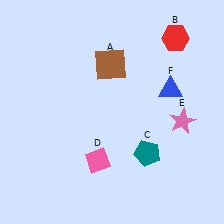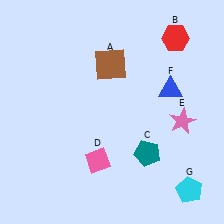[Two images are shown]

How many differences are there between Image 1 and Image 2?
There is 1 difference between the two images.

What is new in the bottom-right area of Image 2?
A cyan pentagon (G) was added in the bottom-right area of Image 2.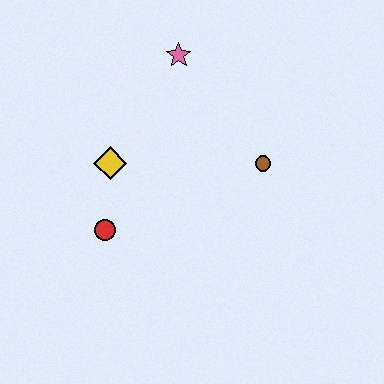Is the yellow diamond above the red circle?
Yes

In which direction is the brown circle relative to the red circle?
The brown circle is to the right of the red circle.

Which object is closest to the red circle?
The yellow diamond is closest to the red circle.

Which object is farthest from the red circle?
The pink star is farthest from the red circle.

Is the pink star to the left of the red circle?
No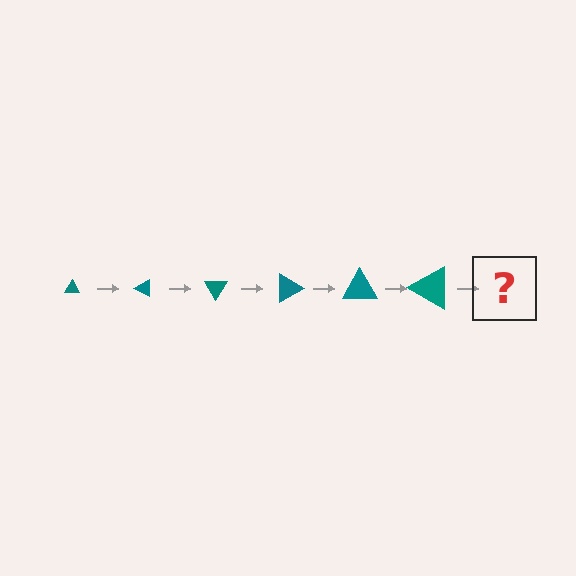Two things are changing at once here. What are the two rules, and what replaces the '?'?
The two rules are that the triangle grows larger each step and it rotates 30 degrees each step. The '?' should be a triangle, larger than the previous one and rotated 180 degrees from the start.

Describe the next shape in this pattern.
It should be a triangle, larger than the previous one and rotated 180 degrees from the start.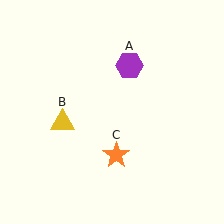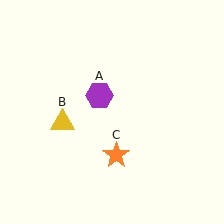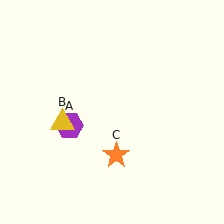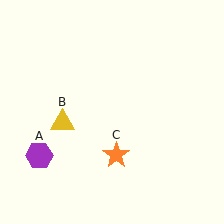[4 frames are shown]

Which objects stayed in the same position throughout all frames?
Yellow triangle (object B) and orange star (object C) remained stationary.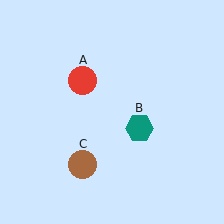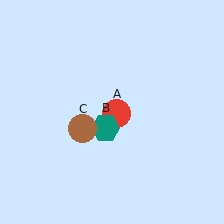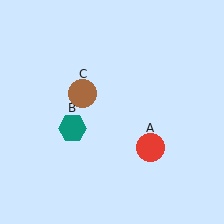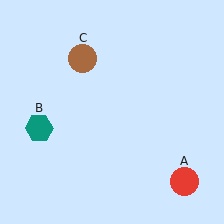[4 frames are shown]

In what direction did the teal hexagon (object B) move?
The teal hexagon (object B) moved left.